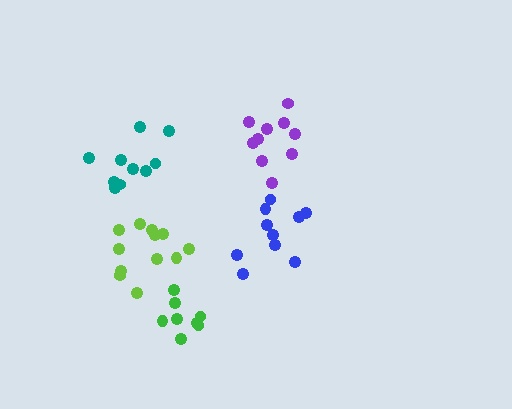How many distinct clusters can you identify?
There are 5 distinct clusters.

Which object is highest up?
The purple cluster is topmost.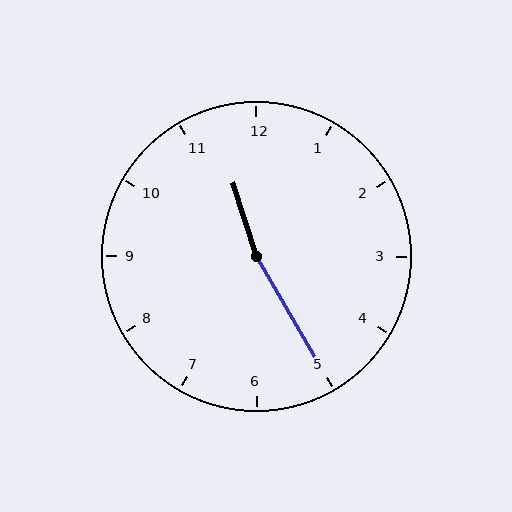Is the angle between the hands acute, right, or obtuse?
It is obtuse.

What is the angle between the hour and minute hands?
Approximately 168 degrees.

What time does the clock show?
11:25.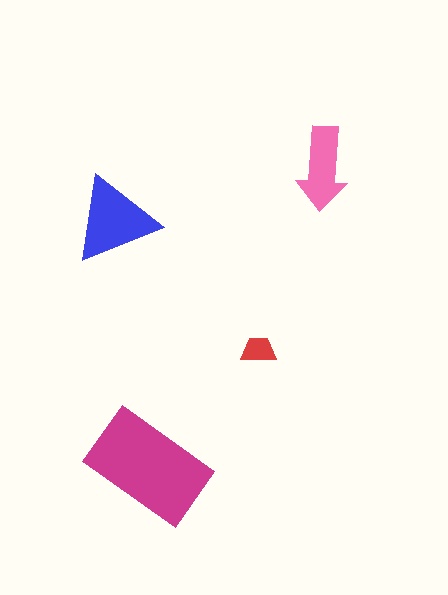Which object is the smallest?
The red trapezoid.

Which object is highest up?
The pink arrow is topmost.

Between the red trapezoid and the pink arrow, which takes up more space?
The pink arrow.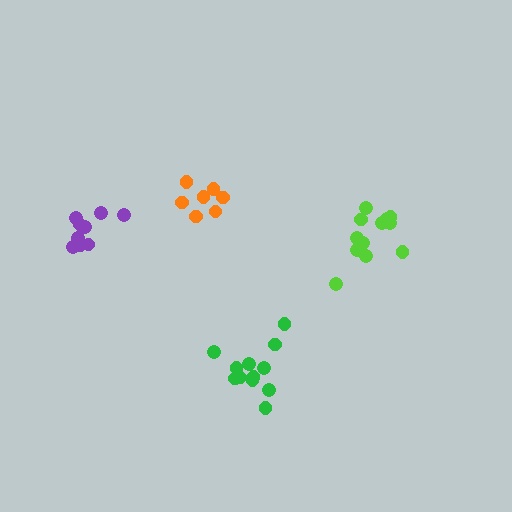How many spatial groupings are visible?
There are 4 spatial groupings.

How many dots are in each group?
Group 1: 12 dots, Group 2: 9 dots, Group 3: 12 dots, Group 4: 7 dots (40 total).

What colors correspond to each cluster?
The clusters are colored: lime, purple, green, orange.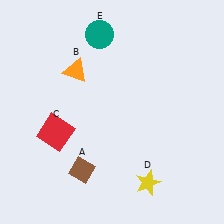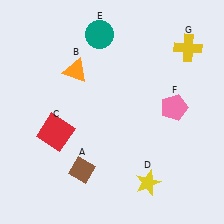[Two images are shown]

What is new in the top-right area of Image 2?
A pink pentagon (F) was added in the top-right area of Image 2.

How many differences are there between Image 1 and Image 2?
There are 2 differences between the two images.